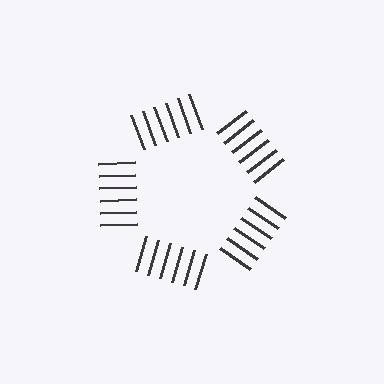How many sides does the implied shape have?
5 sides — the line-ends trace a pentagon.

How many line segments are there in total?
30 — 6 along each of the 5 edges.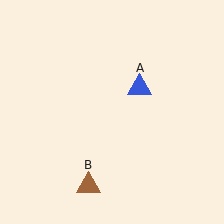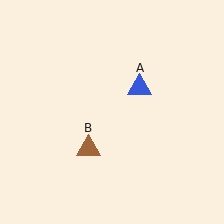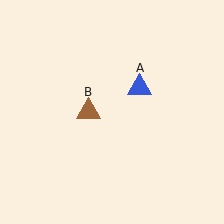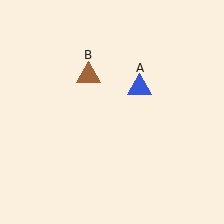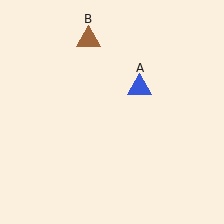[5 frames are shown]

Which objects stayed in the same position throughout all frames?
Blue triangle (object A) remained stationary.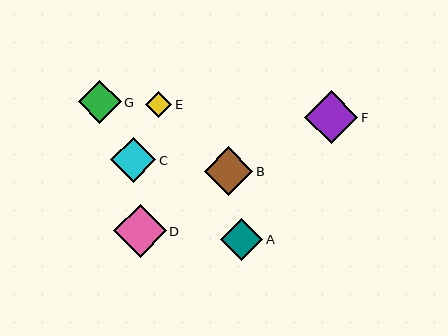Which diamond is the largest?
Diamond F is the largest with a size of approximately 53 pixels.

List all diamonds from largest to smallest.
From largest to smallest: F, D, B, C, G, A, E.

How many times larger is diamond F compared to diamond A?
Diamond F is approximately 1.3 times the size of diamond A.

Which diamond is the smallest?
Diamond E is the smallest with a size of approximately 26 pixels.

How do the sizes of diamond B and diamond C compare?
Diamond B and diamond C are approximately the same size.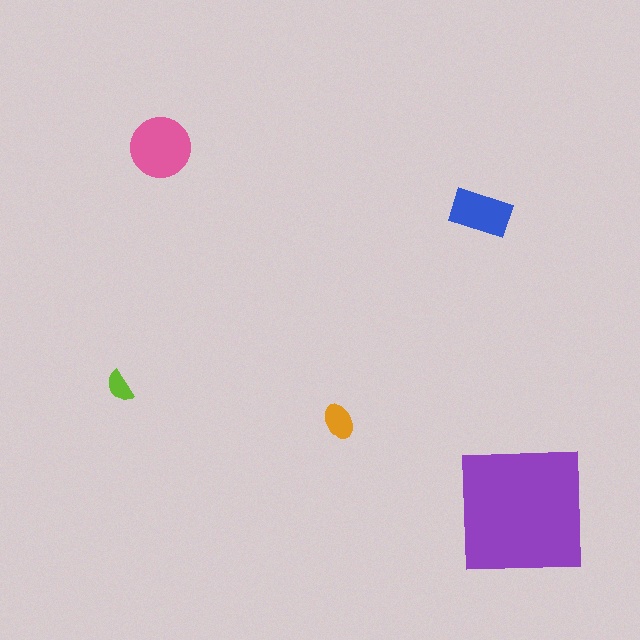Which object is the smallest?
The lime semicircle.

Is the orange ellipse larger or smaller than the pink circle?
Smaller.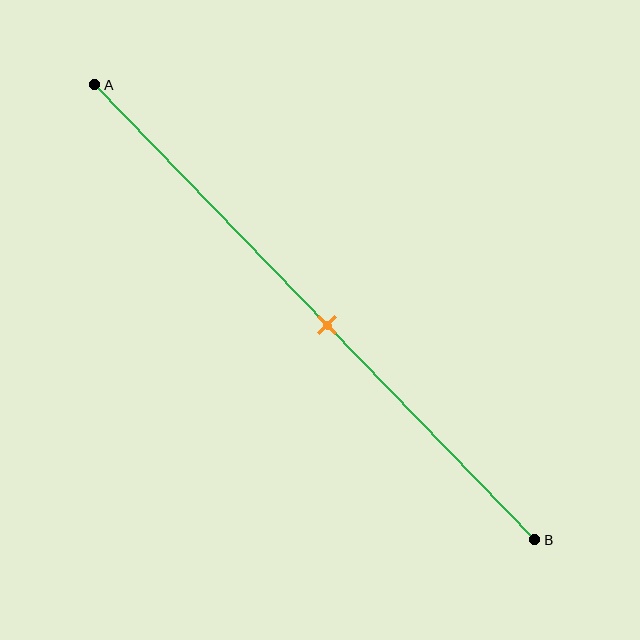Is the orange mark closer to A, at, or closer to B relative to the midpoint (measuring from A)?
The orange mark is approximately at the midpoint of segment AB.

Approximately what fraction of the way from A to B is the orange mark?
The orange mark is approximately 55% of the way from A to B.